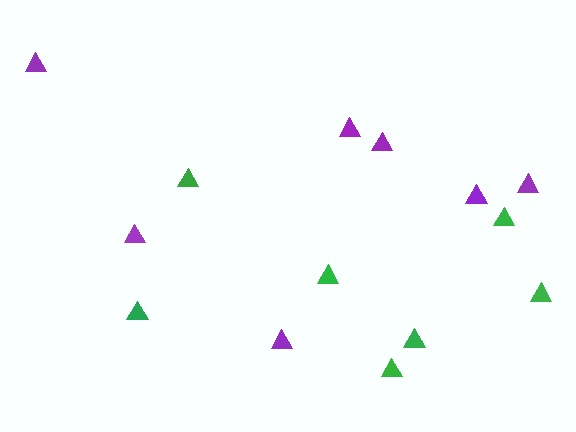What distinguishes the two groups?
There are 2 groups: one group of green triangles (7) and one group of purple triangles (7).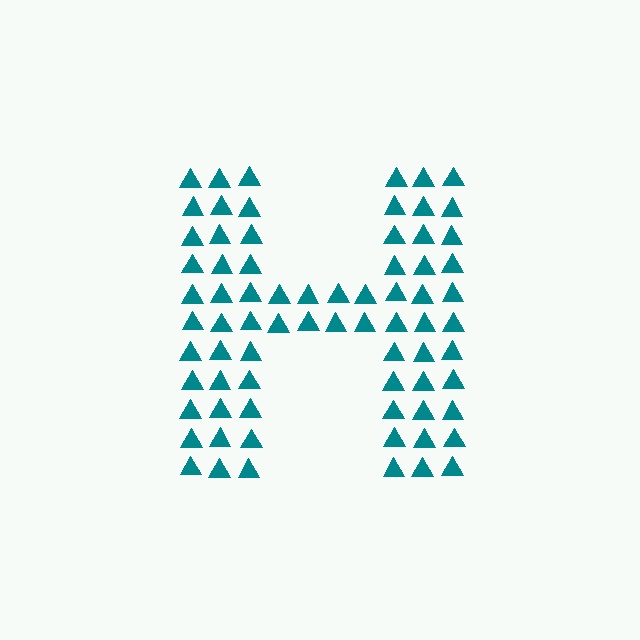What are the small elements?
The small elements are triangles.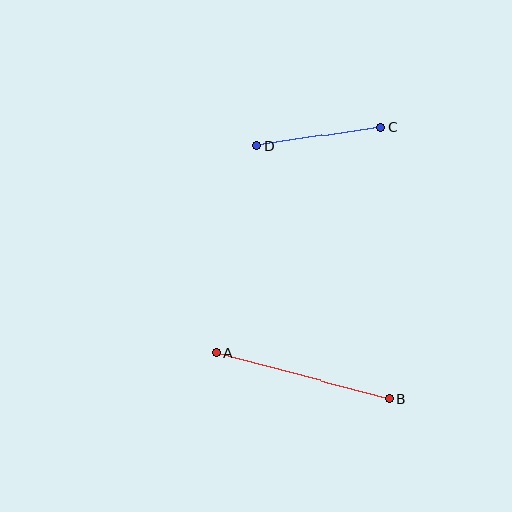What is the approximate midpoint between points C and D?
The midpoint is at approximately (319, 137) pixels.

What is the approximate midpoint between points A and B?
The midpoint is at approximately (303, 376) pixels.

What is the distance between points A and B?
The distance is approximately 179 pixels.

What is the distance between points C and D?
The distance is approximately 126 pixels.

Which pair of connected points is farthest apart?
Points A and B are farthest apart.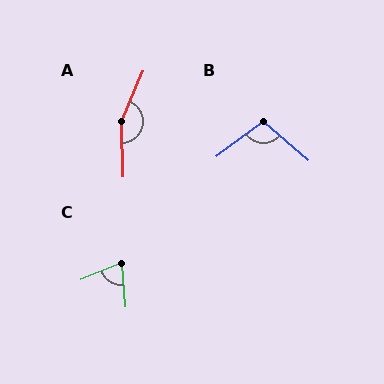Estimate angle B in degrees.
Approximately 102 degrees.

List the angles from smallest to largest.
C (73°), B (102°), A (155°).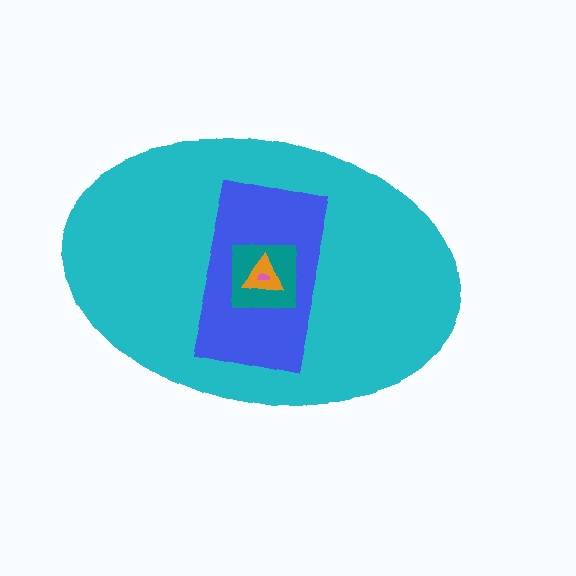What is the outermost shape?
The cyan ellipse.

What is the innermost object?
The pink semicircle.